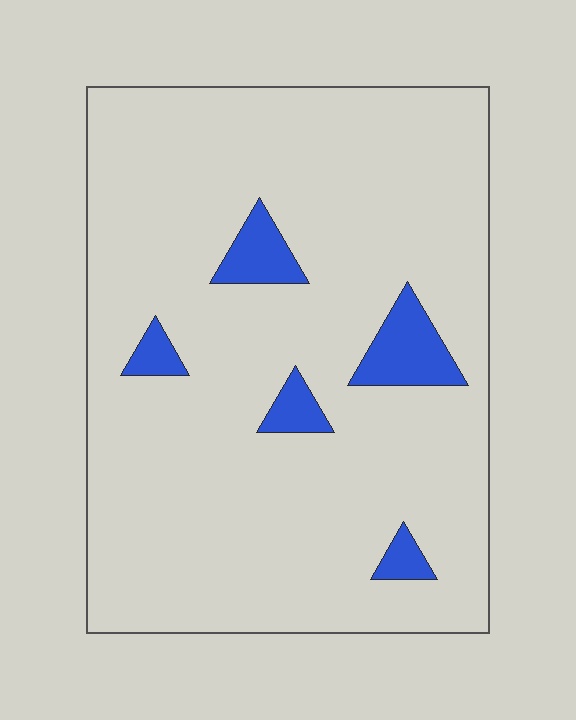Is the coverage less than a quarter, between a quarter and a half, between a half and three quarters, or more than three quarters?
Less than a quarter.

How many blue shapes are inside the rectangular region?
5.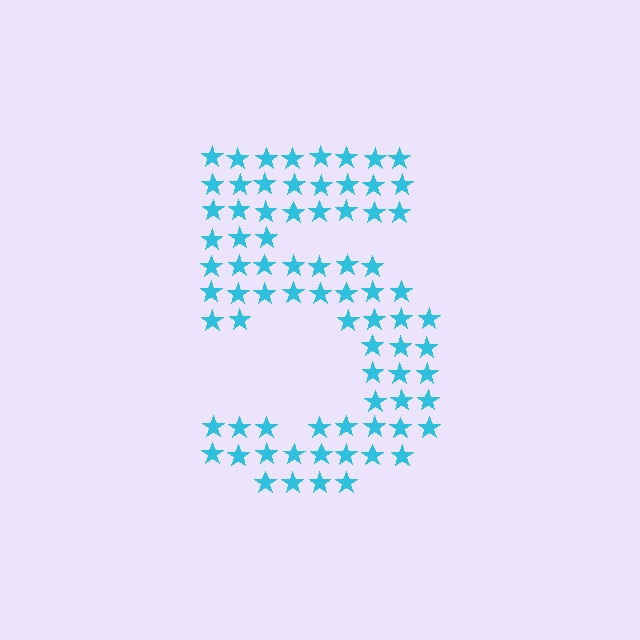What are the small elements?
The small elements are stars.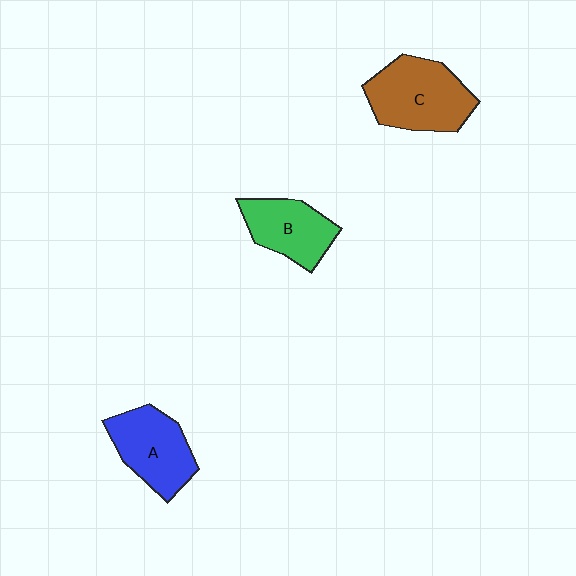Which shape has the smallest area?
Shape B (green).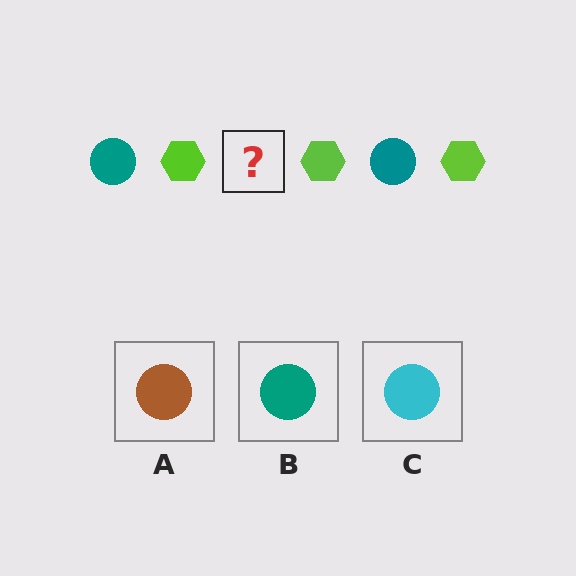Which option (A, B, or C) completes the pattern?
B.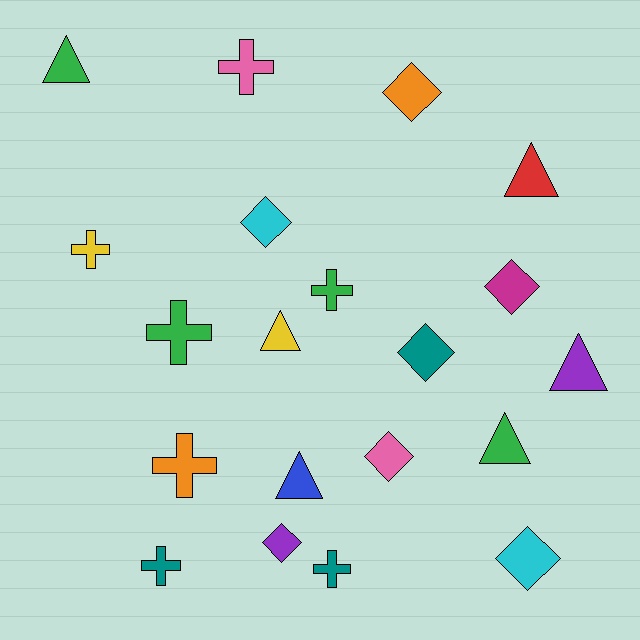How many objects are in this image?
There are 20 objects.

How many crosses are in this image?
There are 7 crosses.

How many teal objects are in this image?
There are 3 teal objects.